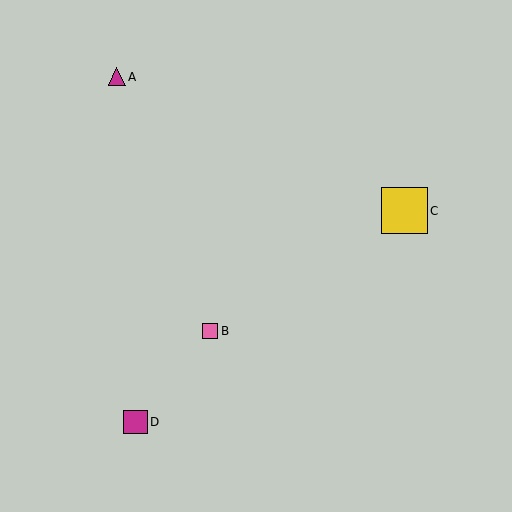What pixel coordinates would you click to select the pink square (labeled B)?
Click at (210, 331) to select the pink square B.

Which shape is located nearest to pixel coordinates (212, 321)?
The pink square (labeled B) at (210, 331) is nearest to that location.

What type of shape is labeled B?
Shape B is a pink square.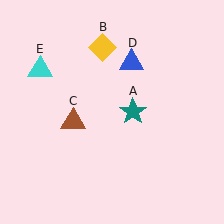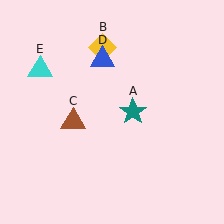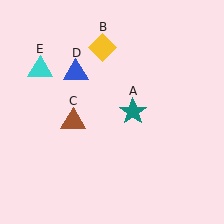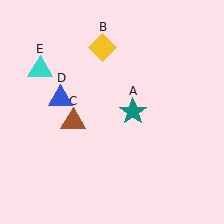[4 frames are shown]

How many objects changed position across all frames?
1 object changed position: blue triangle (object D).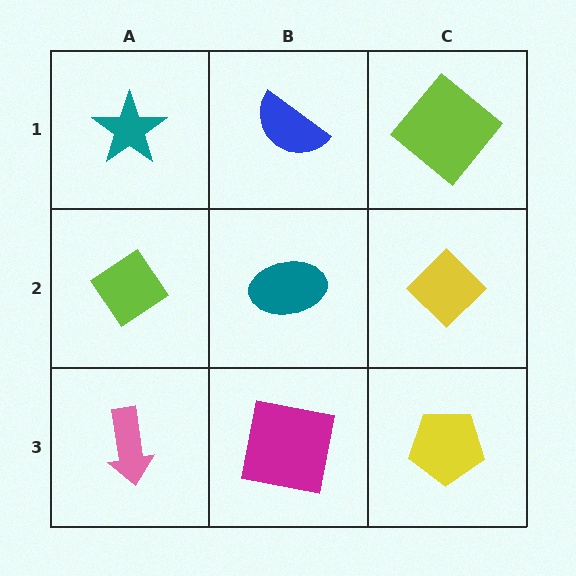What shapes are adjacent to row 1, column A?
A lime diamond (row 2, column A), a blue semicircle (row 1, column B).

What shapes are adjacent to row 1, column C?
A yellow diamond (row 2, column C), a blue semicircle (row 1, column B).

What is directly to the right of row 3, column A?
A magenta square.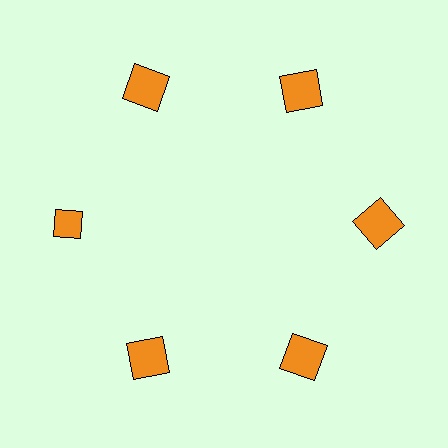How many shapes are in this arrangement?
There are 6 shapes arranged in a ring pattern.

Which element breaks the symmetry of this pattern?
The orange diamond at roughly the 9 o'clock position breaks the symmetry. All other shapes are orange squares.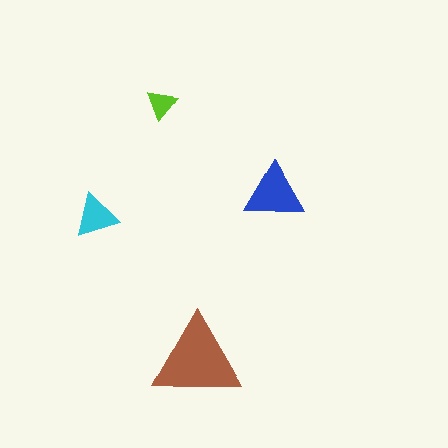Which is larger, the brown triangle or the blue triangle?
The brown one.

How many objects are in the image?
There are 4 objects in the image.